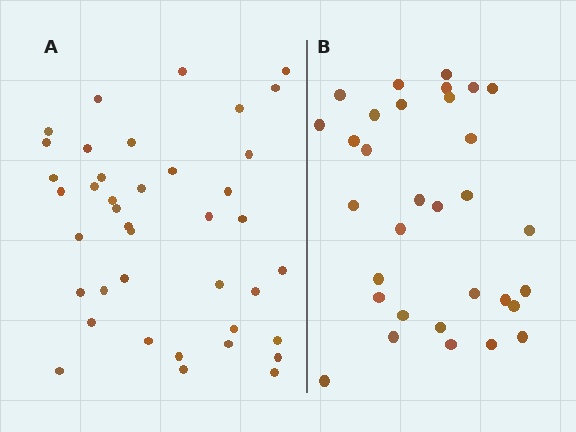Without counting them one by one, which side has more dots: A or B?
Region A (the left region) has more dots.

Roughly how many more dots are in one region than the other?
Region A has roughly 8 or so more dots than region B.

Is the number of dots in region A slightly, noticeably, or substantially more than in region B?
Region A has noticeably more, but not dramatically so. The ratio is roughly 1.2 to 1.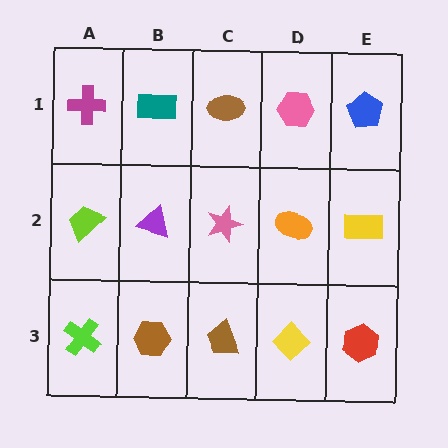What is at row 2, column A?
A lime trapezoid.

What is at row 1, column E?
A blue pentagon.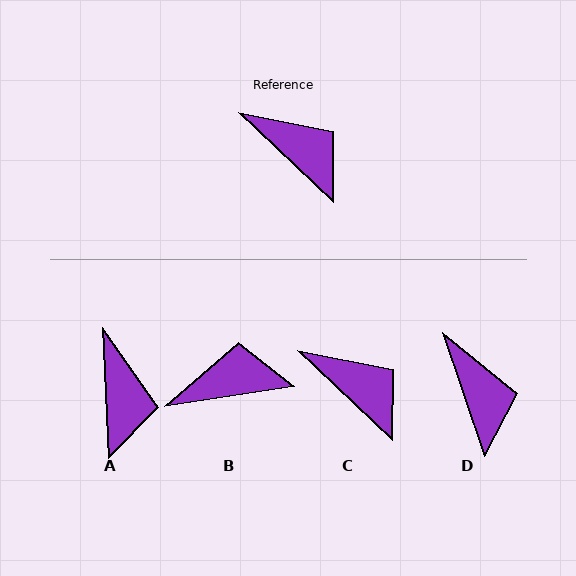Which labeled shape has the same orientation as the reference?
C.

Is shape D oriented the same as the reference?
No, it is off by about 28 degrees.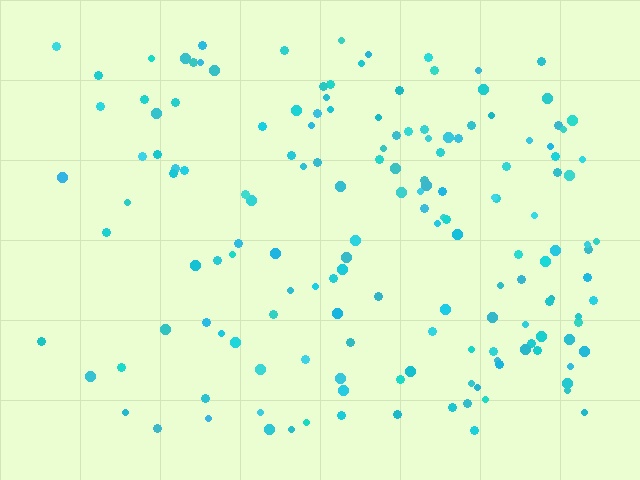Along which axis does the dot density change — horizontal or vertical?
Horizontal.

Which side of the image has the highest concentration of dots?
The right.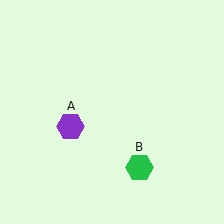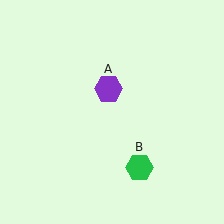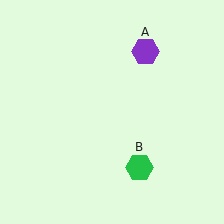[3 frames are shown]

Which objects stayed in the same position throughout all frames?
Green hexagon (object B) remained stationary.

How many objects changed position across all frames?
1 object changed position: purple hexagon (object A).